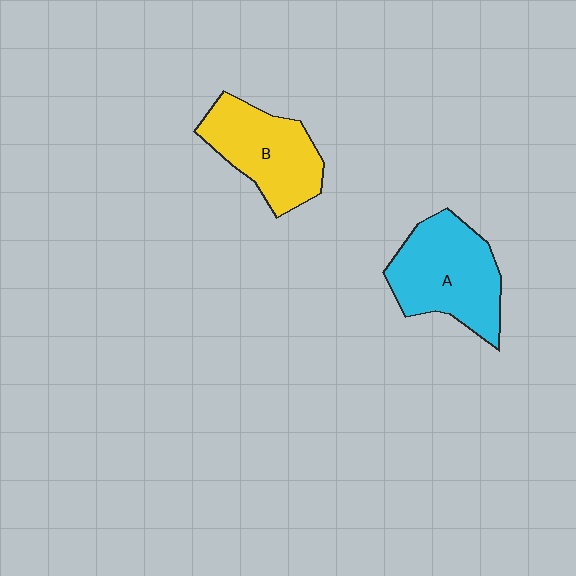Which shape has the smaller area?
Shape B (yellow).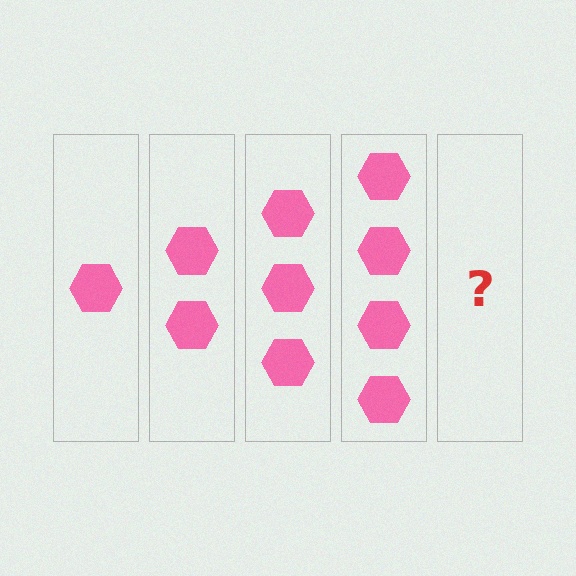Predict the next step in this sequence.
The next step is 5 hexagons.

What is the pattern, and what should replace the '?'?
The pattern is that each step adds one more hexagon. The '?' should be 5 hexagons.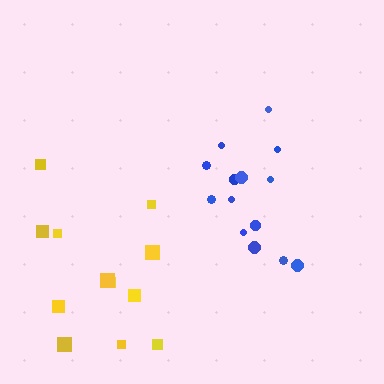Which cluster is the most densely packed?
Blue.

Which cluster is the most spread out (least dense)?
Yellow.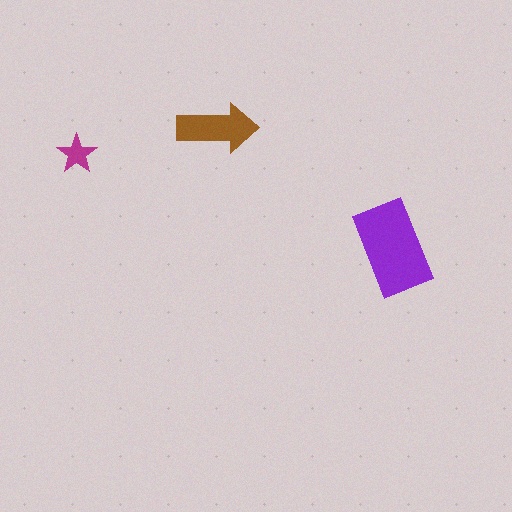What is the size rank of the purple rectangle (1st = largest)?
1st.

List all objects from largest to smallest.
The purple rectangle, the brown arrow, the magenta star.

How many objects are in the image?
There are 3 objects in the image.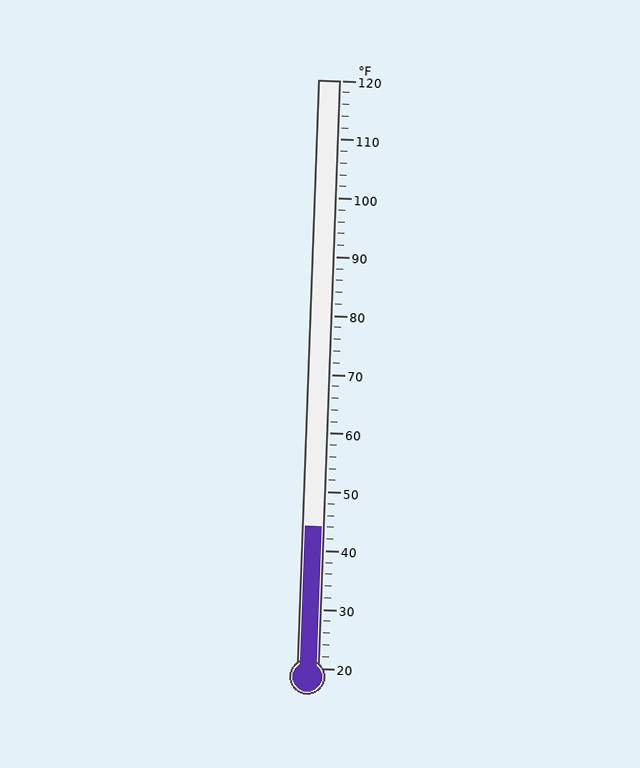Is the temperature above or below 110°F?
The temperature is below 110°F.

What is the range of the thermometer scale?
The thermometer scale ranges from 20°F to 120°F.